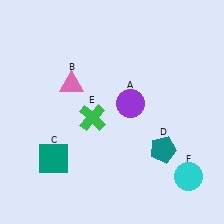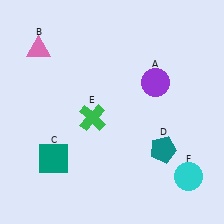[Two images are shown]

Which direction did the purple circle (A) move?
The purple circle (A) moved right.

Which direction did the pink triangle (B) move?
The pink triangle (B) moved up.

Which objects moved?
The objects that moved are: the purple circle (A), the pink triangle (B).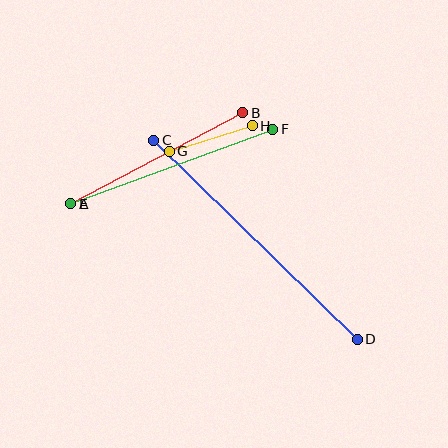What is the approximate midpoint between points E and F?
The midpoint is at approximately (172, 167) pixels.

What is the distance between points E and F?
The distance is approximately 215 pixels.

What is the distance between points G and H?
The distance is approximately 86 pixels.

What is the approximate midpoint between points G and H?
The midpoint is at approximately (211, 139) pixels.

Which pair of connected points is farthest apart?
Points C and D are farthest apart.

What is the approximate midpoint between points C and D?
The midpoint is at approximately (255, 240) pixels.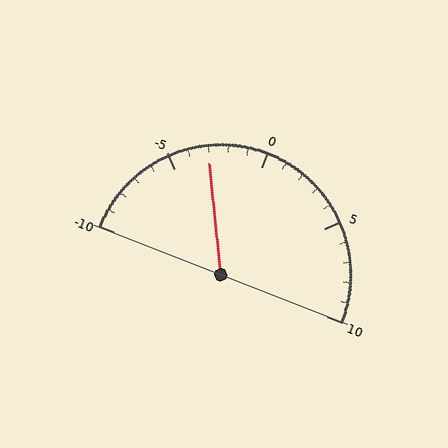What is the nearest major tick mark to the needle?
The nearest major tick mark is -5.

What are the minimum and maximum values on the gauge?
The gauge ranges from -10 to 10.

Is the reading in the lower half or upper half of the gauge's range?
The reading is in the lower half of the range (-10 to 10).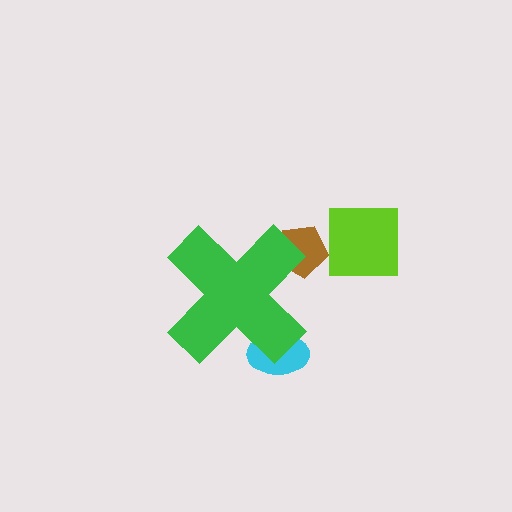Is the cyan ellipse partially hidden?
Yes, the cyan ellipse is partially hidden behind the green cross.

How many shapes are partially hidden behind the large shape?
2 shapes are partially hidden.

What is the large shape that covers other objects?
A green cross.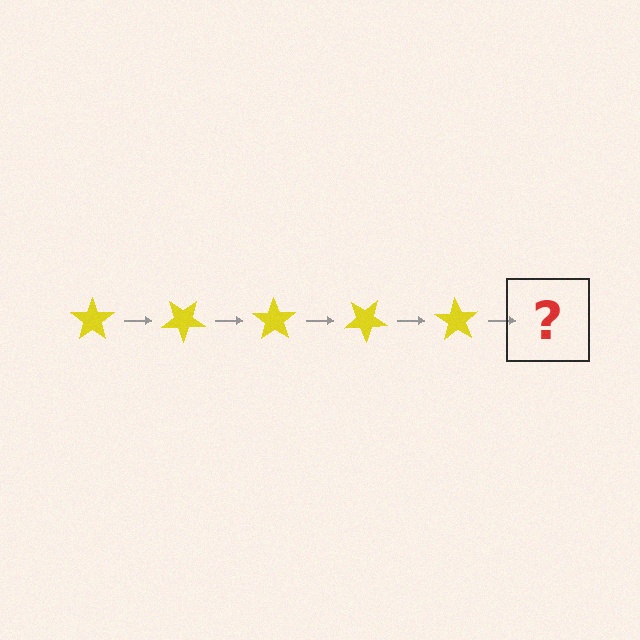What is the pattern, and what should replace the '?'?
The pattern is that the star rotates 35 degrees each step. The '?' should be a yellow star rotated 175 degrees.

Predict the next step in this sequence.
The next step is a yellow star rotated 175 degrees.